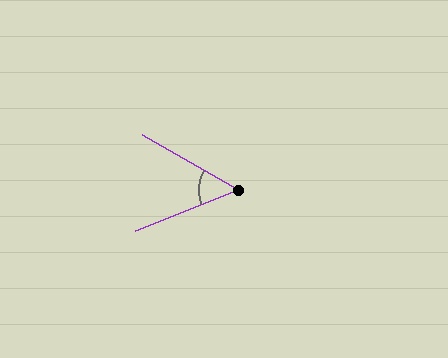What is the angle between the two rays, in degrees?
Approximately 51 degrees.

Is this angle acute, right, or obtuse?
It is acute.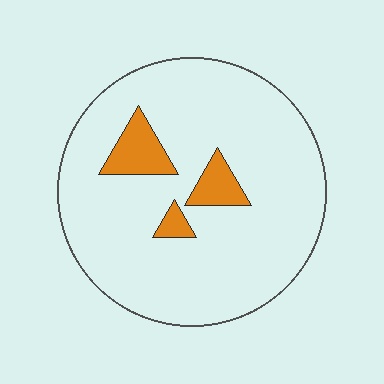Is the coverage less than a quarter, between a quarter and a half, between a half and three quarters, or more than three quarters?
Less than a quarter.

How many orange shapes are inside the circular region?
3.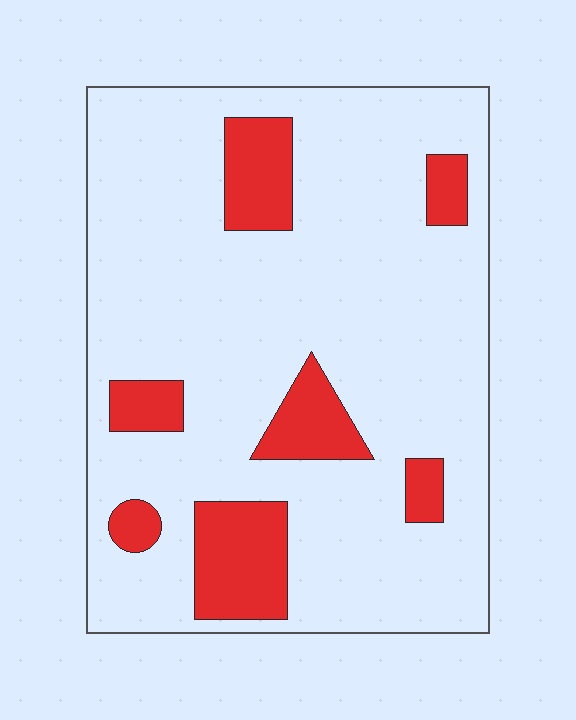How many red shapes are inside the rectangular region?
7.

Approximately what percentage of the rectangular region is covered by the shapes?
Approximately 15%.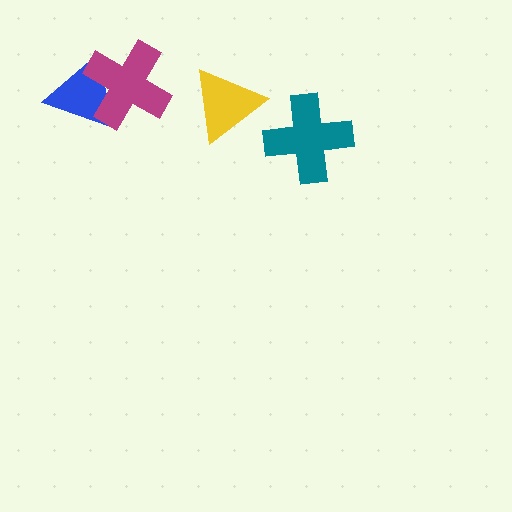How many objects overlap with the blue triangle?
1 object overlaps with the blue triangle.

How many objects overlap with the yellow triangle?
0 objects overlap with the yellow triangle.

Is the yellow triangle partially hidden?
No, no other shape covers it.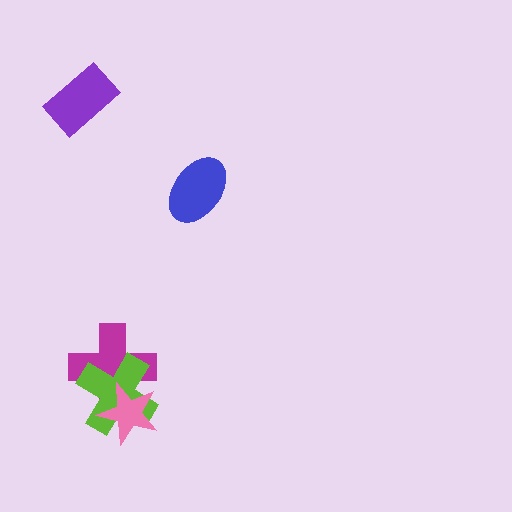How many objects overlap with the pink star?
2 objects overlap with the pink star.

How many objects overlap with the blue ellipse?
0 objects overlap with the blue ellipse.